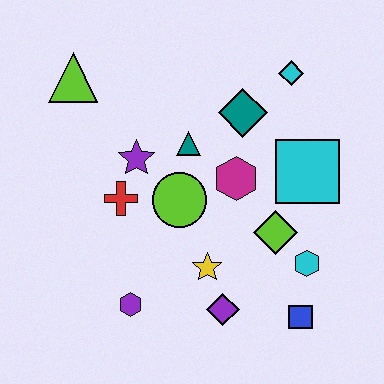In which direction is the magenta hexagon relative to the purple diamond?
The magenta hexagon is above the purple diamond.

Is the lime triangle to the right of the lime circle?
No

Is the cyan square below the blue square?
No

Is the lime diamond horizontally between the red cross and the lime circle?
No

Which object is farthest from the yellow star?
The lime triangle is farthest from the yellow star.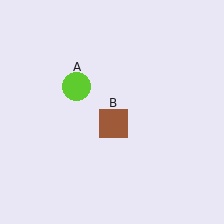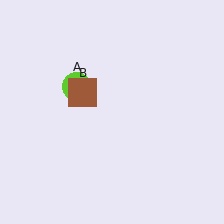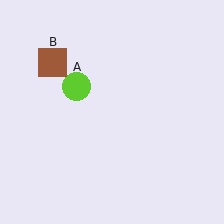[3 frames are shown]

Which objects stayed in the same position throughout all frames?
Lime circle (object A) remained stationary.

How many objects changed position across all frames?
1 object changed position: brown square (object B).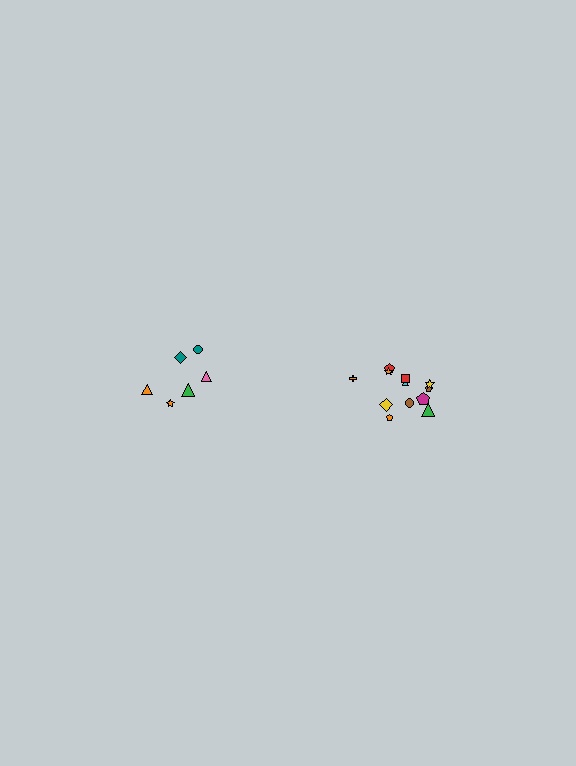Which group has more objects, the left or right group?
The right group.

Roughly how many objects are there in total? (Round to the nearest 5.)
Roughly 20 objects in total.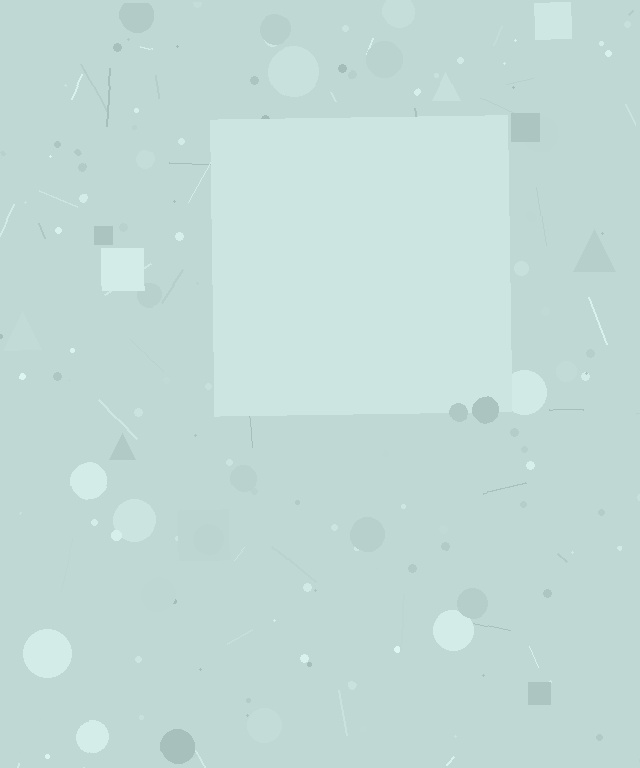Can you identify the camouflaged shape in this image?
The camouflaged shape is a square.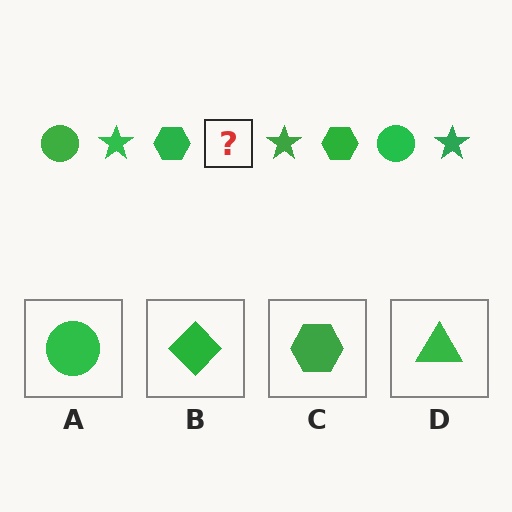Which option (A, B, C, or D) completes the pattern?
A.